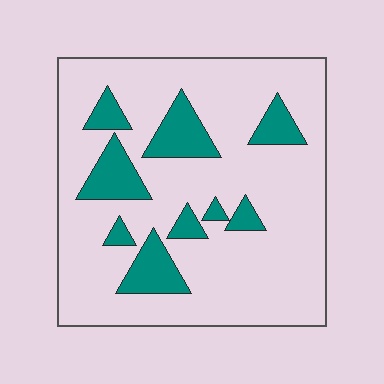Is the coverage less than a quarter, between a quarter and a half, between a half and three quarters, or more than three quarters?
Less than a quarter.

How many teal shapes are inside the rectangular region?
9.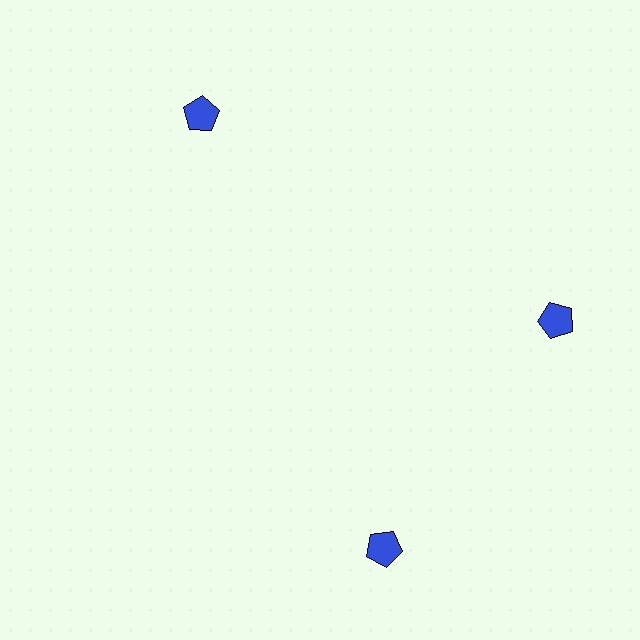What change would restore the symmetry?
The symmetry would be restored by rotating it back into even spacing with its neighbors so that all 3 pentagons sit at equal angles and equal distance from the center.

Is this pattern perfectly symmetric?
No. The 3 blue pentagons are arranged in a ring, but one element near the 7 o'clock position is rotated out of alignment along the ring, breaking the 3-fold rotational symmetry.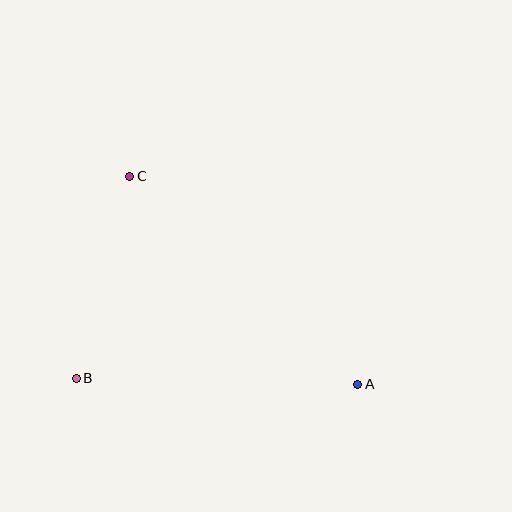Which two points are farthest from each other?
Points A and C are farthest from each other.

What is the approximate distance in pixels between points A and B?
The distance between A and B is approximately 282 pixels.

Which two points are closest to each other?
Points B and C are closest to each other.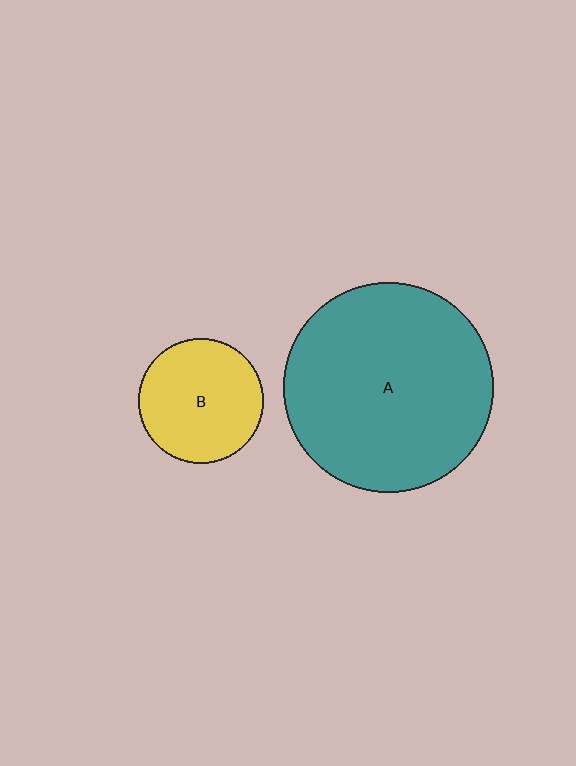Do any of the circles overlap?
No, none of the circles overlap.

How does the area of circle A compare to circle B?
Approximately 2.8 times.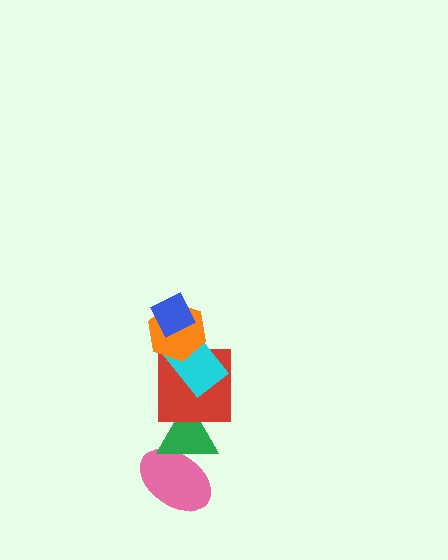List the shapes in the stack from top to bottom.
From top to bottom: the blue diamond, the orange hexagon, the cyan rectangle, the red square, the green triangle, the pink ellipse.